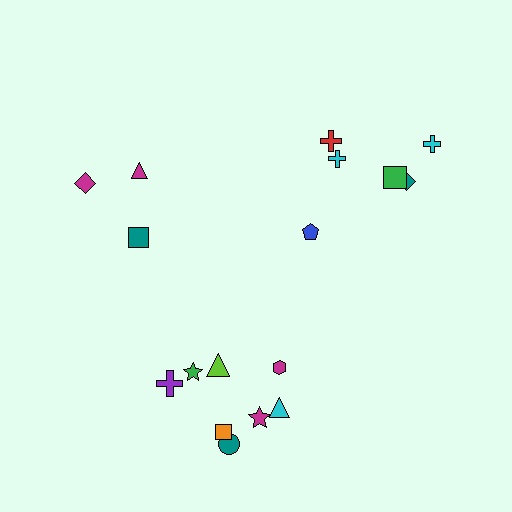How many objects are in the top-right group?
There are 6 objects.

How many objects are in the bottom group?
There are 8 objects.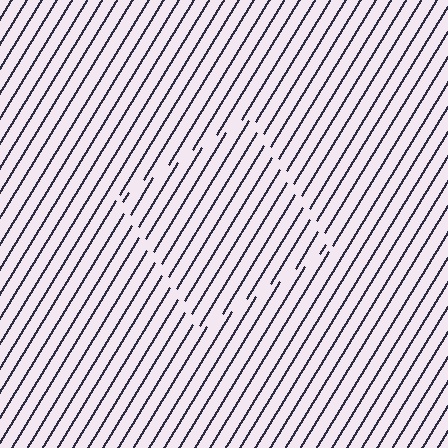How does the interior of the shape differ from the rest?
The interior of the shape contains the same grating, shifted by half a period — the contour is defined by the phase discontinuity where line-ends from the inner and outer gratings abut.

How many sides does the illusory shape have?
4 sides — the line-ends trace a square.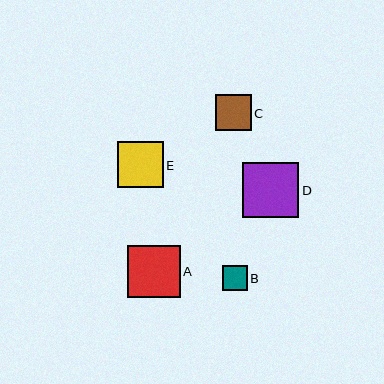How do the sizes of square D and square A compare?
Square D and square A are approximately the same size.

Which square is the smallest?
Square B is the smallest with a size of approximately 25 pixels.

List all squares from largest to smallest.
From largest to smallest: D, A, E, C, B.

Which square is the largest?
Square D is the largest with a size of approximately 56 pixels.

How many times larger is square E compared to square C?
Square E is approximately 1.3 times the size of square C.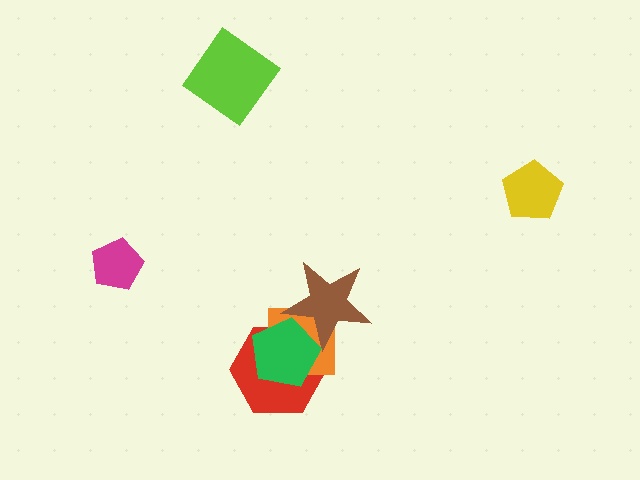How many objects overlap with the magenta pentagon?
0 objects overlap with the magenta pentagon.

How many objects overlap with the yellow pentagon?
0 objects overlap with the yellow pentagon.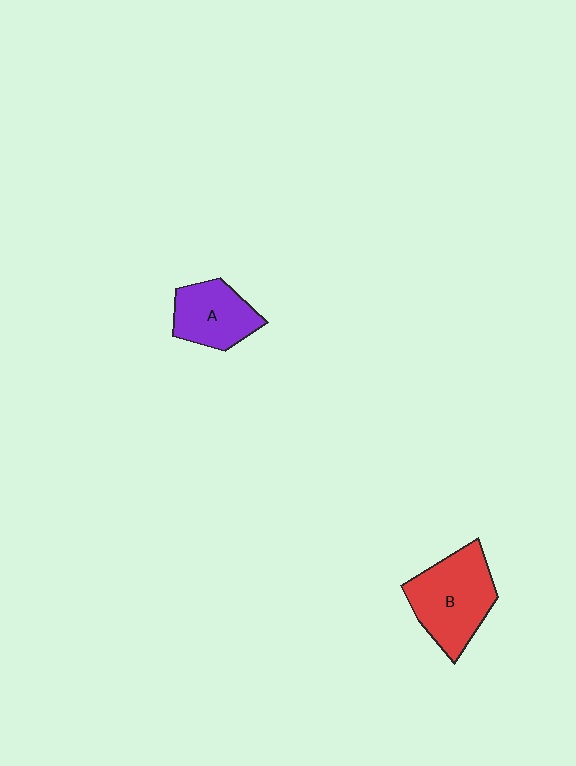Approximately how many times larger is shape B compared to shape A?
Approximately 1.4 times.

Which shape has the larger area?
Shape B (red).